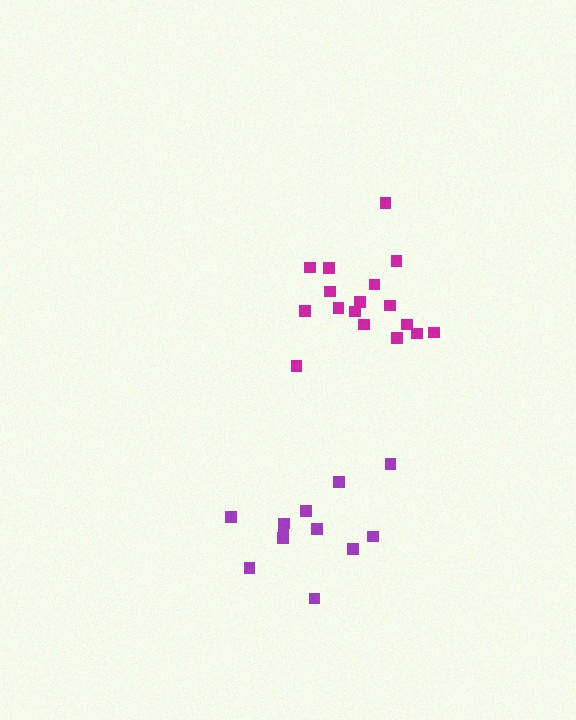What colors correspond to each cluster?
The clusters are colored: magenta, purple.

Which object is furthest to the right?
The magenta cluster is rightmost.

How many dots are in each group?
Group 1: 17 dots, Group 2: 12 dots (29 total).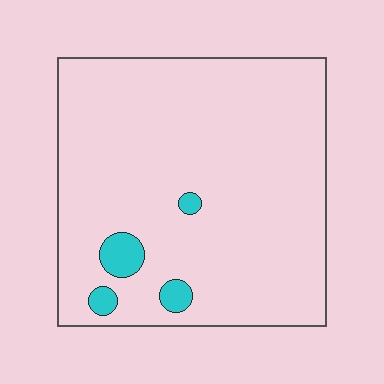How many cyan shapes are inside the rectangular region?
4.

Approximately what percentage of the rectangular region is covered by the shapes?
Approximately 5%.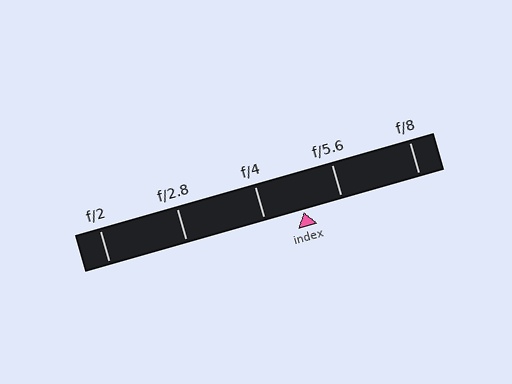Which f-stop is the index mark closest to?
The index mark is closest to f/5.6.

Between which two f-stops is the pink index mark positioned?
The index mark is between f/4 and f/5.6.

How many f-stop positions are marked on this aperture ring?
There are 5 f-stop positions marked.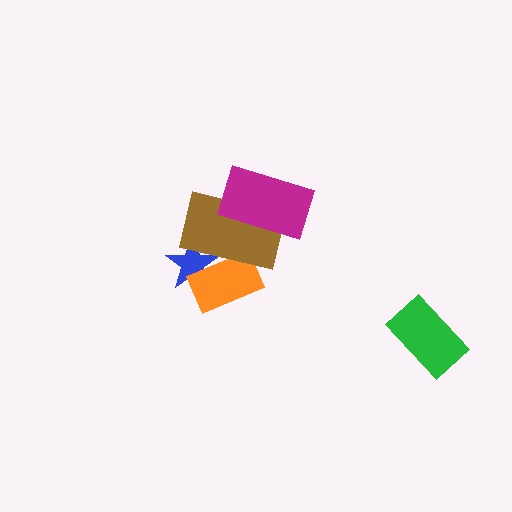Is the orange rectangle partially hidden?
Yes, it is partially covered by another shape.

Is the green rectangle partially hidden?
No, no other shape covers it.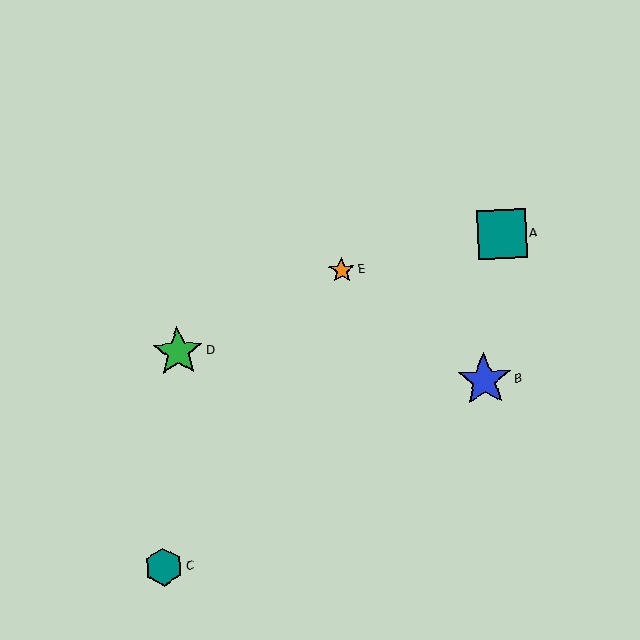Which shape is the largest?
The blue star (labeled B) is the largest.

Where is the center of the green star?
The center of the green star is at (178, 352).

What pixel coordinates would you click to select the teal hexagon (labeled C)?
Click at (163, 567) to select the teal hexagon C.